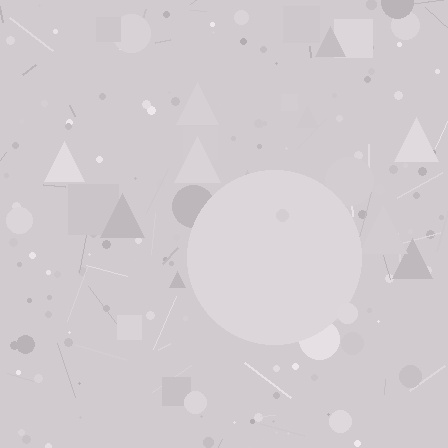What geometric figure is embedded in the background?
A circle is embedded in the background.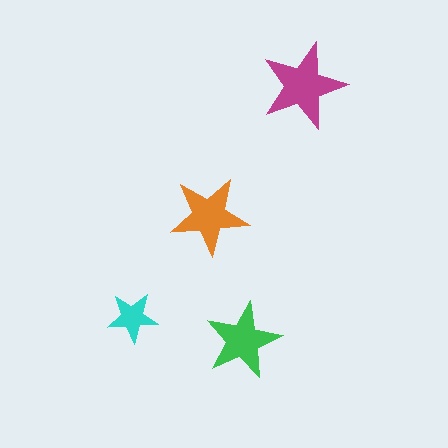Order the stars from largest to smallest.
the magenta one, the orange one, the green one, the cyan one.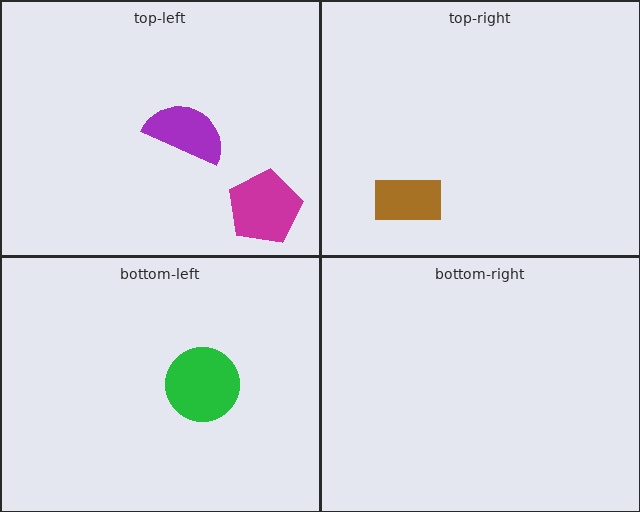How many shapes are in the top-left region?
2.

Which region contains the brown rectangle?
The top-right region.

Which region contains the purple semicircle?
The top-left region.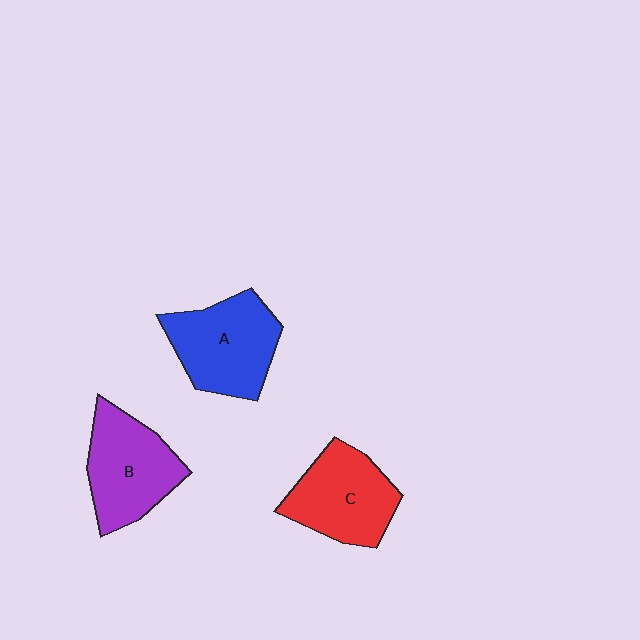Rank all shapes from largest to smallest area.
From largest to smallest: A (blue), B (purple), C (red).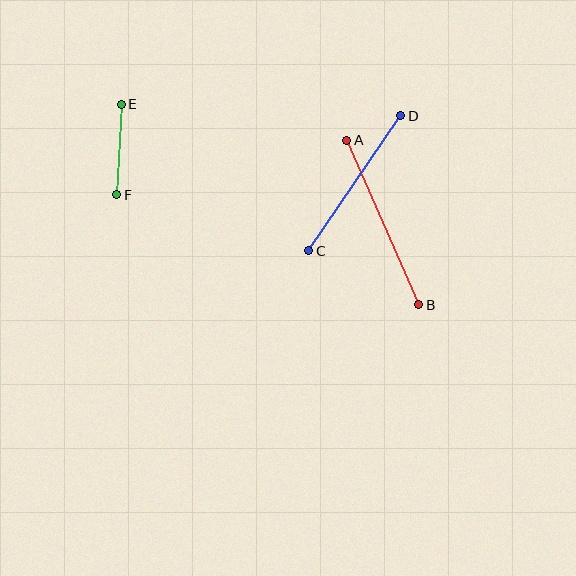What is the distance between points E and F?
The distance is approximately 91 pixels.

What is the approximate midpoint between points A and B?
The midpoint is at approximately (383, 223) pixels.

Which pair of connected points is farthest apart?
Points A and B are farthest apart.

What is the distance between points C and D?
The distance is approximately 164 pixels.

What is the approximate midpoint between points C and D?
The midpoint is at approximately (355, 183) pixels.